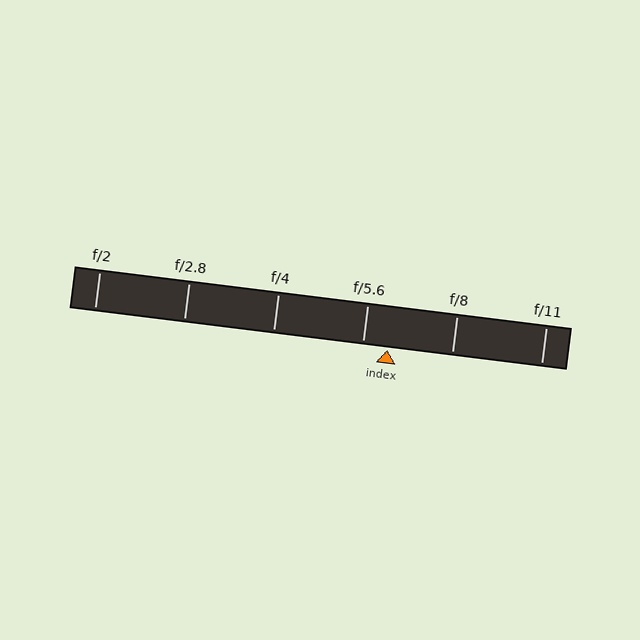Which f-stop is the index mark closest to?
The index mark is closest to f/5.6.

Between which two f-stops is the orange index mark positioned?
The index mark is between f/5.6 and f/8.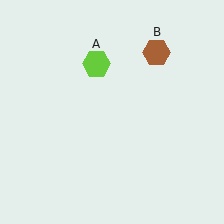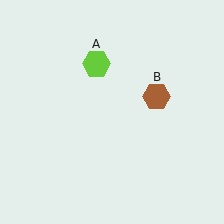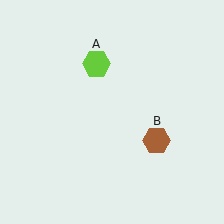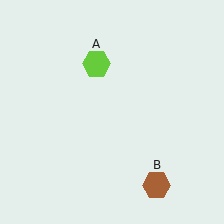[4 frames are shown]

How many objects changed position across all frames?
1 object changed position: brown hexagon (object B).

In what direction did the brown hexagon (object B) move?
The brown hexagon (object B) moved down.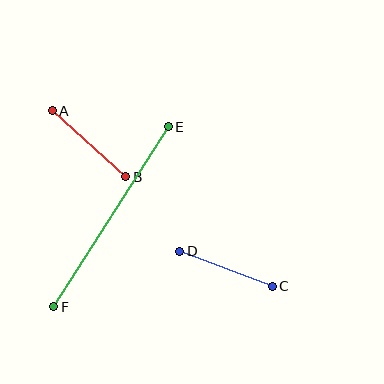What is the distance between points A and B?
The distance is approximately 99 pixels.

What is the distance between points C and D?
The distance is approximately 99 pixels.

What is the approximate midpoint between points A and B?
The midpoint is at approximately (89, 144) pixels.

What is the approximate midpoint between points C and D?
The midpoint is at approximately (226, 269) pixels.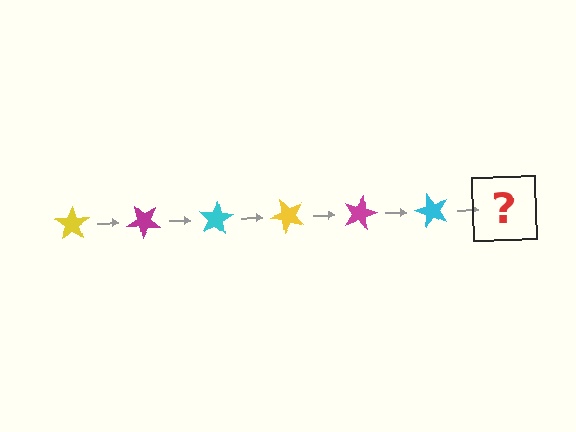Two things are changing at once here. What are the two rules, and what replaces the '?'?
The two rules are that it rotates 40 degrees each step and the color cycles through yellow, magenta, and cyan. The '?' should be a yellow star, rotated 240 degrees from the start.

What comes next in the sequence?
The next element should be a yellow star, rotated 240 degrees from the start.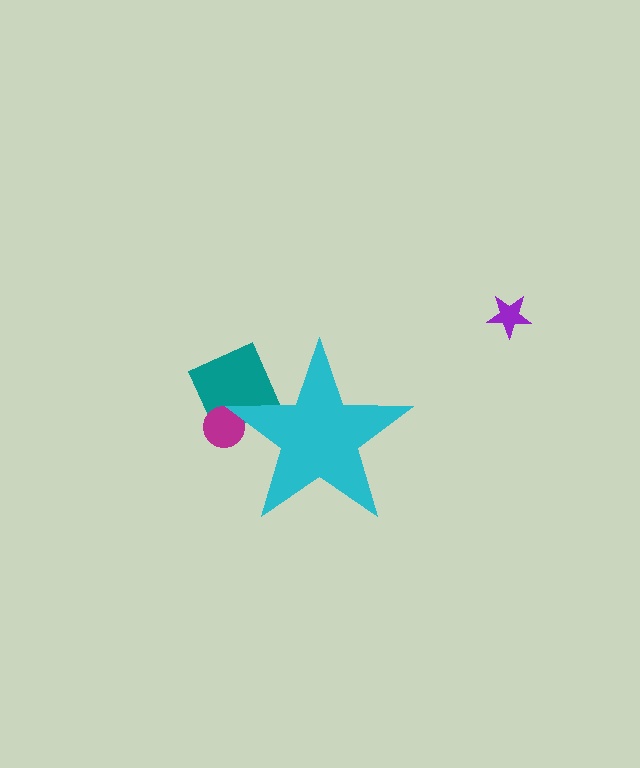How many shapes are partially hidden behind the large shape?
2 shapes are partially hidden.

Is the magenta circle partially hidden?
Yes, the magenta circle is partially hidden behind the cyan star.